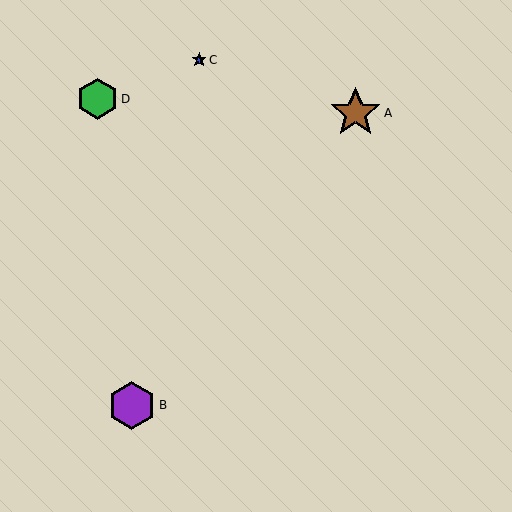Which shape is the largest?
The brown star (labeled A) is the largest.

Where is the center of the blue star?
The center of the blue star is at (199, 60).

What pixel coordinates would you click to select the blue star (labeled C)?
Click at (199, 60) to select the blue star C.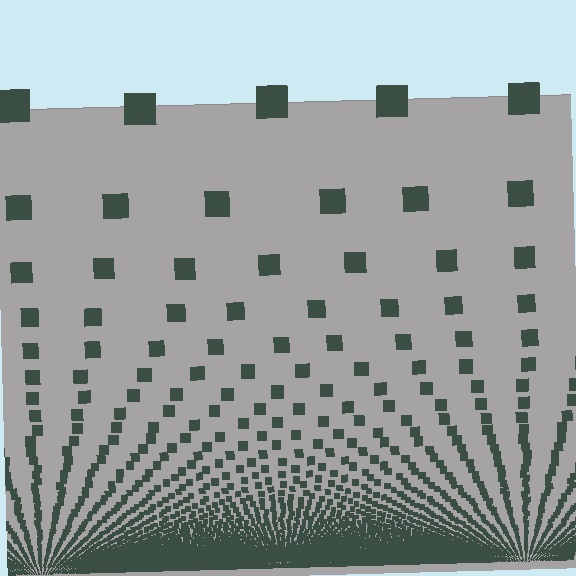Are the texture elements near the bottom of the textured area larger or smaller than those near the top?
Smaller. The gradient is inverted — elements near the bottom are smaller and denser.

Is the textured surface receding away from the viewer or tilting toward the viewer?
The surface appears to tilt toward the viewer. Texture elements get larger and sparser toward the top.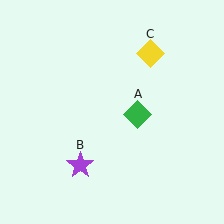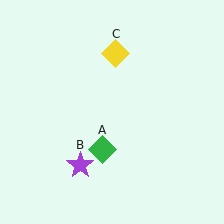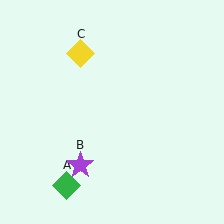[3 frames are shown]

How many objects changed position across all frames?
2 objects changed position: green diamond (object A), yellow diamond (object C).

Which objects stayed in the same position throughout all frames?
Purple star (object B) remained stationary.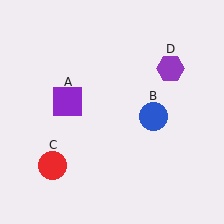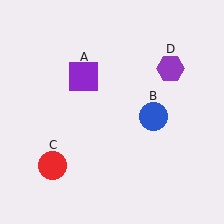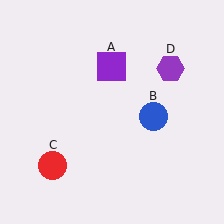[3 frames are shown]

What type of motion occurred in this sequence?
The purple square (object A) rotated clockwise around the center of the scene.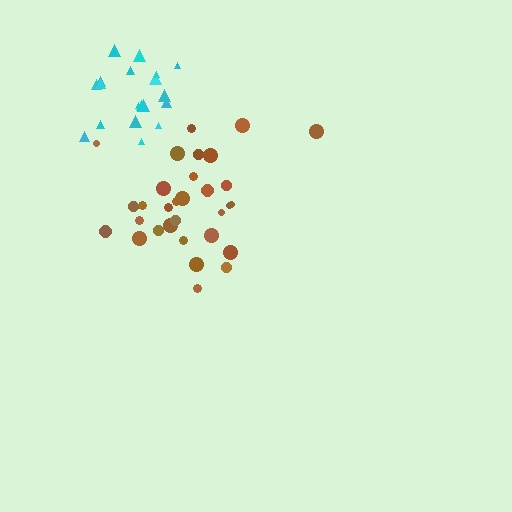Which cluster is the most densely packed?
Cyan.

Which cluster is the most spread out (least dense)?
Brown.